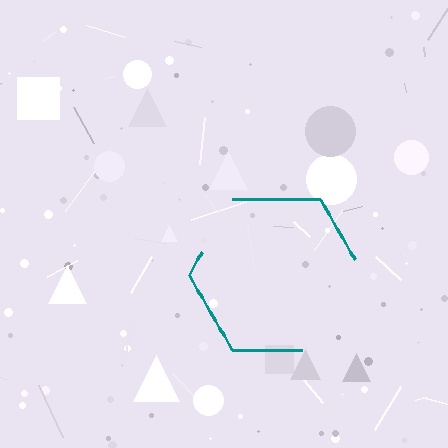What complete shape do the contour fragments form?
The contour fragments form a hexagon.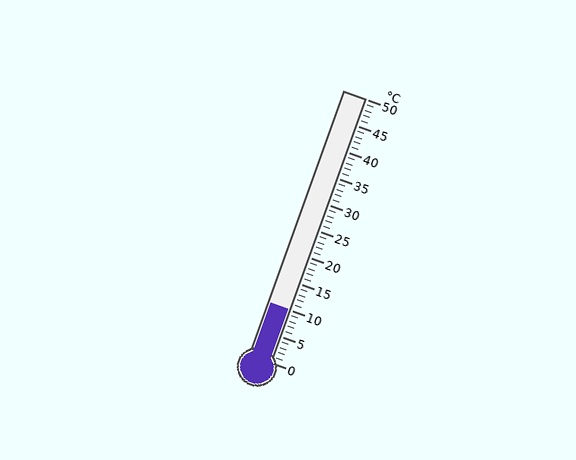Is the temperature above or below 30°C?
The temperature is below 30°C.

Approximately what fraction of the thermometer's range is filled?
The thermometer is filled to approximately 20% of its range.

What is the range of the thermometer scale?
The thermometer scale ranges from 0°C to 50°C.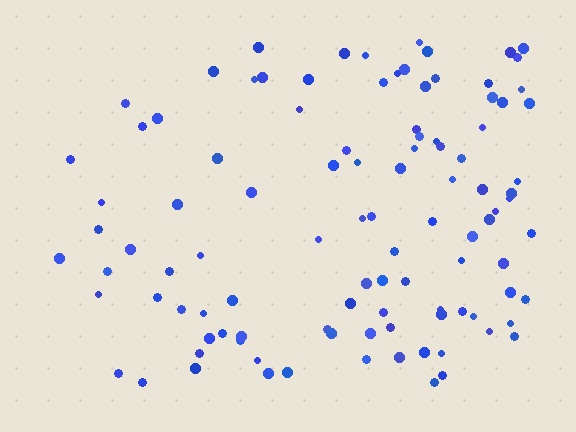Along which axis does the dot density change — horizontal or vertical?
Horizontal.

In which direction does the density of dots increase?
From left to right, with the right side densest.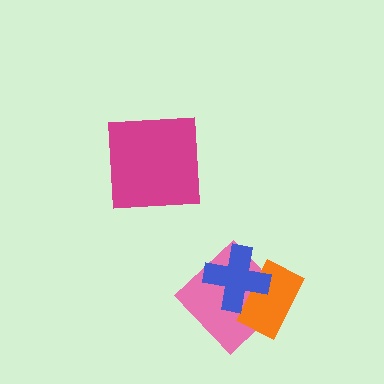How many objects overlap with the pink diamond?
2 objects overlap with the pink diamond.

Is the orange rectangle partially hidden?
Yes, it is partially covered by another shape.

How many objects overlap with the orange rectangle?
2 objects overlap with the orange rectangle.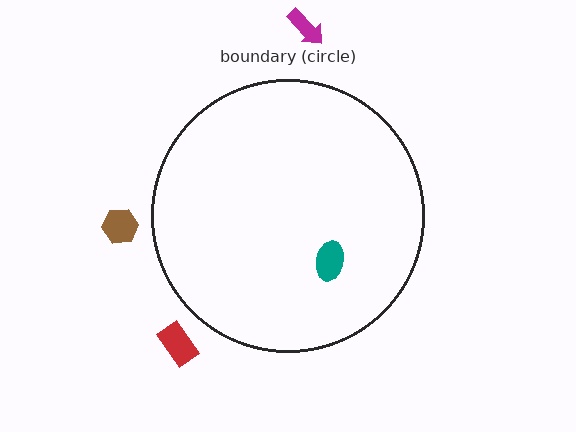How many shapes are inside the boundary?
1 inside, 3 outside.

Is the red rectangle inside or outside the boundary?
Outside.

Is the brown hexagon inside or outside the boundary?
Outside.